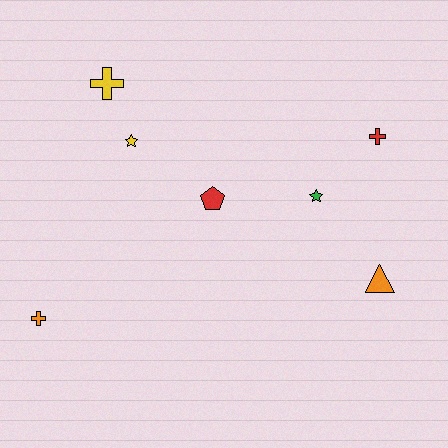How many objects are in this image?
There are 7 objects.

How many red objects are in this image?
There are 2 red objects.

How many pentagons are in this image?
There is 1 pentagon.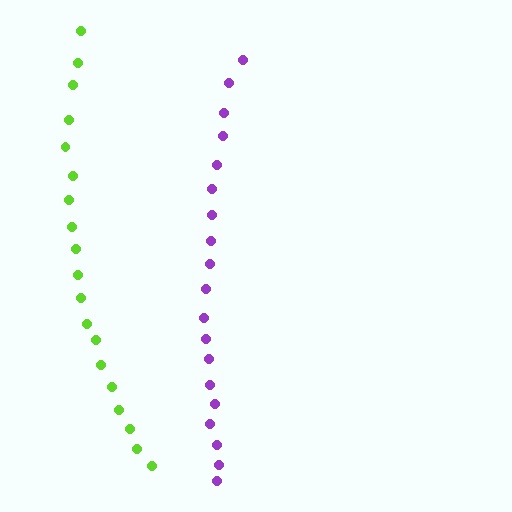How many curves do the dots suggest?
There are 2 distinct paths.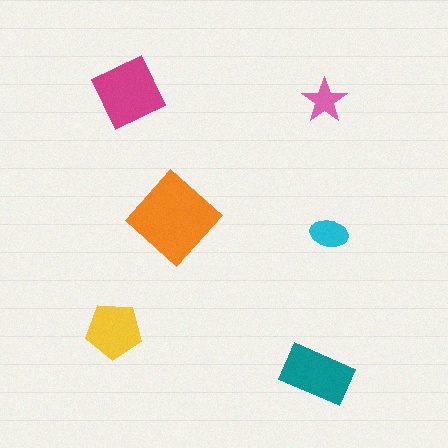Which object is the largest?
The orange diamond.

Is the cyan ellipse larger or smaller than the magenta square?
Smaller.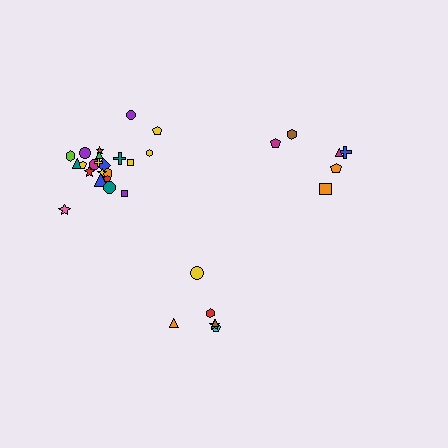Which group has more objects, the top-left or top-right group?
The top-left group.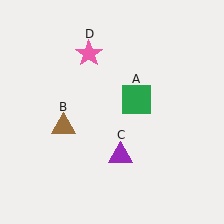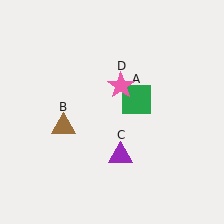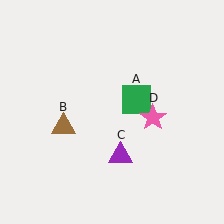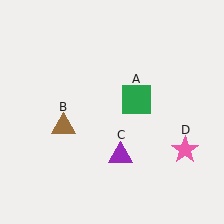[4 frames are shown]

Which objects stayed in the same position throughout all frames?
Green square (object A) and brown triangle (object B) and purple triangle (object C) remained stationary.